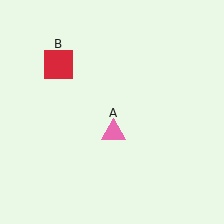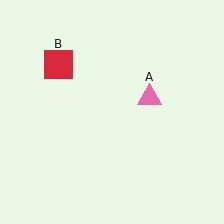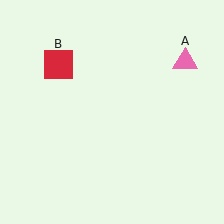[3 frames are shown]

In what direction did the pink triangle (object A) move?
The pink triangle (object A) moved up and to the right.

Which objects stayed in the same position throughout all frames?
Red square (object B) remained stationary.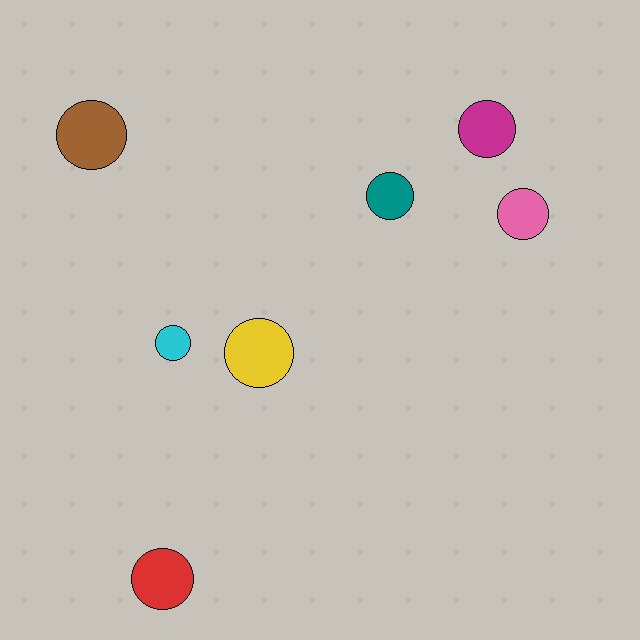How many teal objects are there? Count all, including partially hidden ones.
There is 1 teal object.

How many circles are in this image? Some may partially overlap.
There are 7 circles.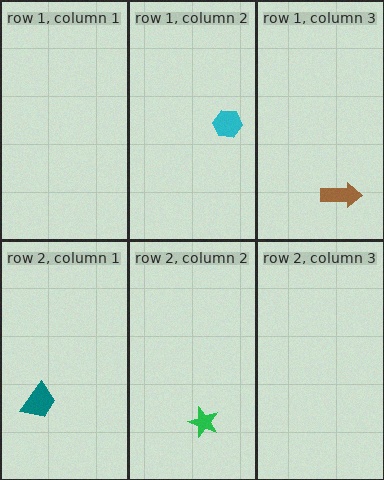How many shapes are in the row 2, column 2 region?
1.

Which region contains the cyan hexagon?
The row 1, column 2 region.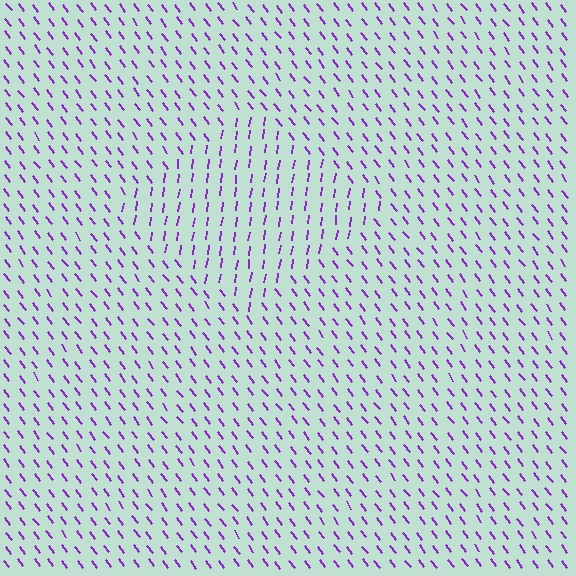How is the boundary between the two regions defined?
The boundary is defined purely by a change in line orientation (approximately 45 degrees difference). All lines are the same color and thickness.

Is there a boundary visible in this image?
Yes, there is a texture boundary formed by a change in line orientation.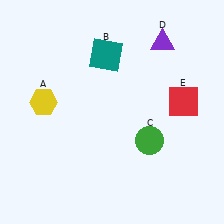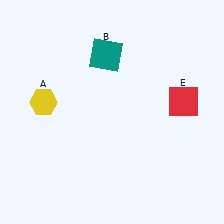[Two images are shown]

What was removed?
The purple triangle (D), the green circle (C) were removed in Image 2.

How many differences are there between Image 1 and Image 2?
There are 2 differences between the two images.